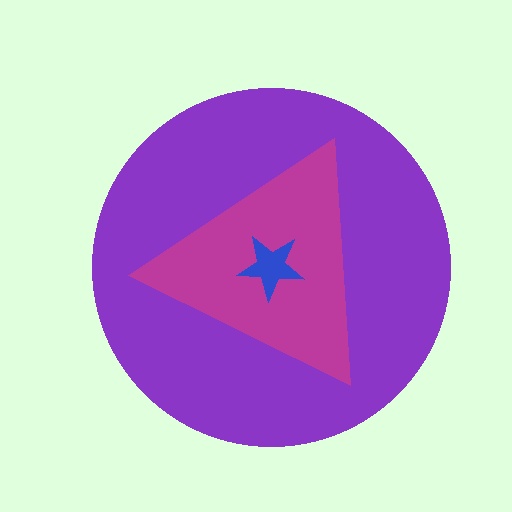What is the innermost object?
The blue star.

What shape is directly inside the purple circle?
The magenta triangle.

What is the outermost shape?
The purple circle.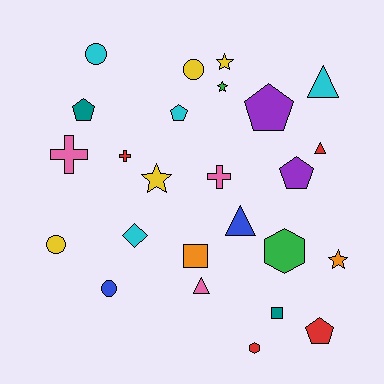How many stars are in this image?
There are 4 stars.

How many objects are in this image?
There are 25 objects.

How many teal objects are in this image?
There are 2 teal objects.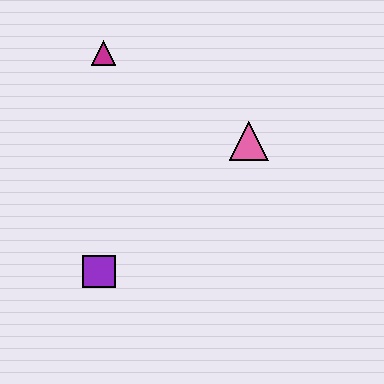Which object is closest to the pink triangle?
The magenta triangle is closest to the pink triangle.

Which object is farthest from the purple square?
The magenta triangle is farthest from the purple square.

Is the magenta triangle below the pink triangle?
No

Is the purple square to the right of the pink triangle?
No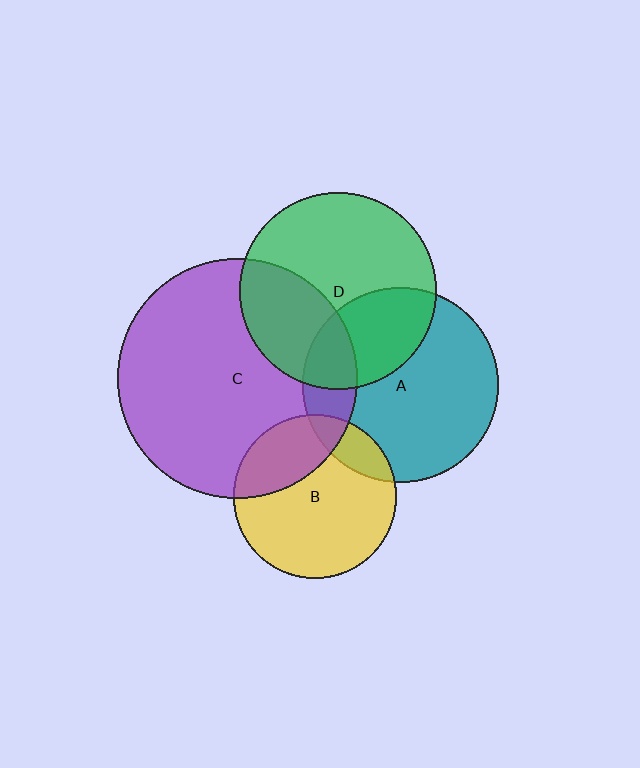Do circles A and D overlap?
Yes.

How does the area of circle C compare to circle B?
Approximately 2.2 times.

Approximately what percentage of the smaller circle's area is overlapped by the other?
Approximately 30%.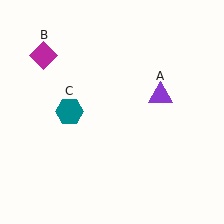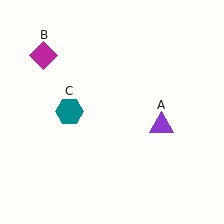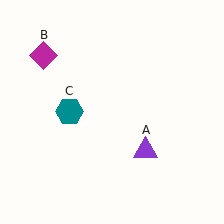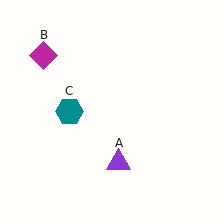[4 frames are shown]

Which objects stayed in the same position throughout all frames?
Magenta diamond (object B) and teal hexagon (object C) remained stationary.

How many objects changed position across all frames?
1 object changed position: purple triangle (object A).